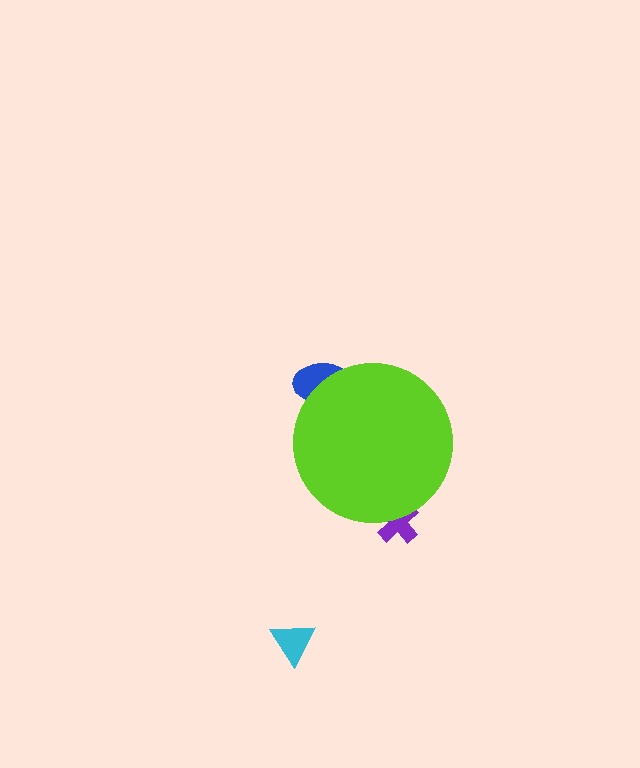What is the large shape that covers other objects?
A lime circle.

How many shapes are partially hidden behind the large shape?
2 shapes are partially hidden.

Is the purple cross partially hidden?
Yes, the purple cross is partially hidden behind the lime circle.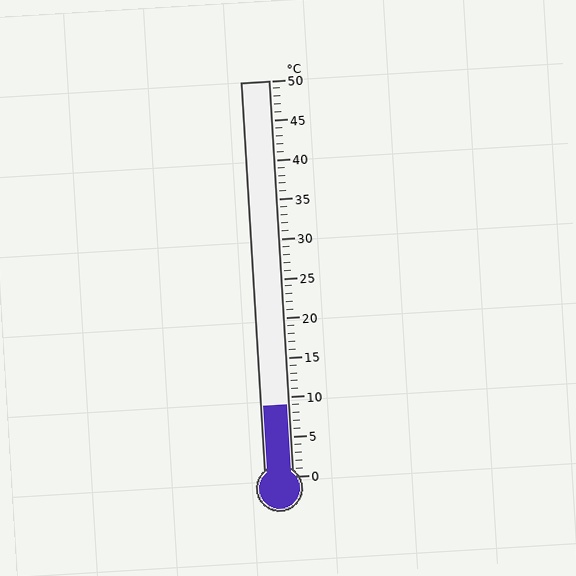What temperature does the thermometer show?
The thermometer shows approximately 9°C.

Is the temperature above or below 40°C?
The temperature is below 40°C.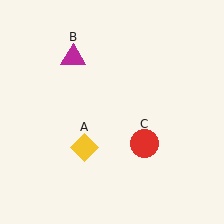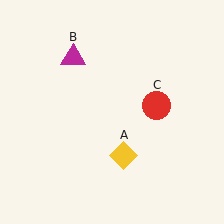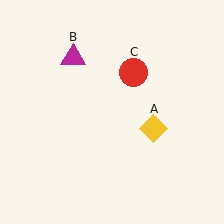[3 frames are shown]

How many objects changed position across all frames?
2 objects changed position: yellow diamond (object A), red circle (object C).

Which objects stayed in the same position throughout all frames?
Magenta triangle (object B) remained stationary.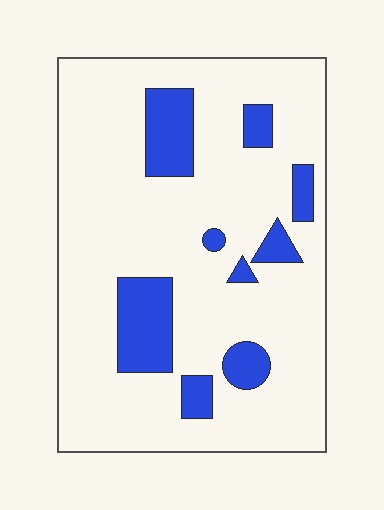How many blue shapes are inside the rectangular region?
9.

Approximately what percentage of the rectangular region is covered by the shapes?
Approximately 15%.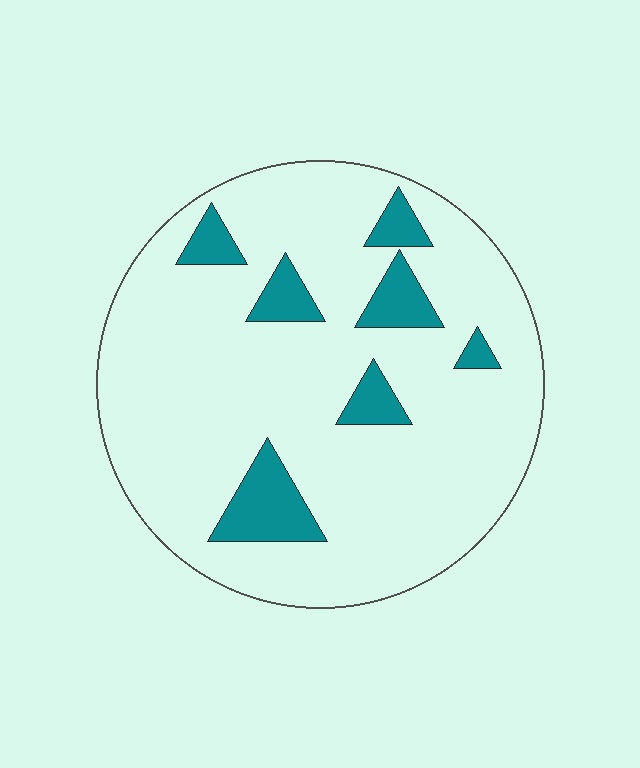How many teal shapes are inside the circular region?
7.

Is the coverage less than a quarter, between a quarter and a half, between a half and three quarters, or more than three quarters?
Less than a quarter.